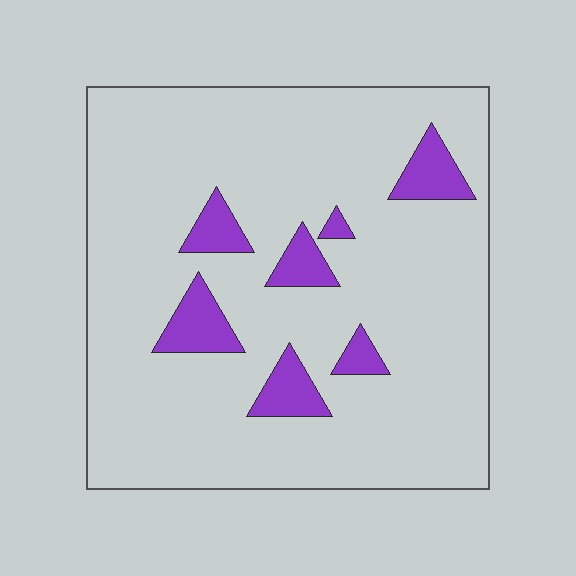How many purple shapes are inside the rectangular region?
7.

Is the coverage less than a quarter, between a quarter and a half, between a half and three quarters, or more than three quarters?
Less than a quarter.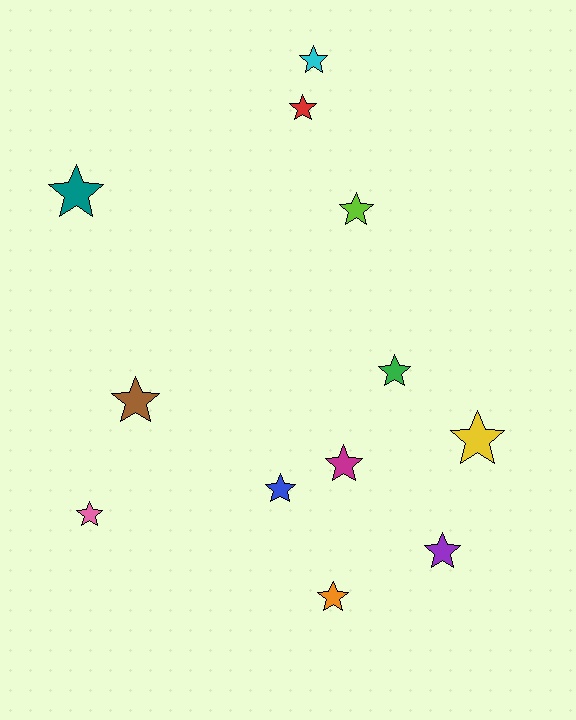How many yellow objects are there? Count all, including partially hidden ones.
There is 1 yellow object.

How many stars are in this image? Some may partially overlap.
There are 12 stars.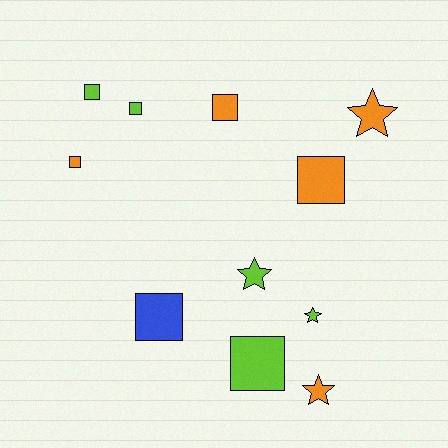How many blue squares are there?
There is 1 blue square.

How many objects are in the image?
There are 11 objects.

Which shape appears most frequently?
Square, with 7 objects.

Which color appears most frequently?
Lime, with 5 objects.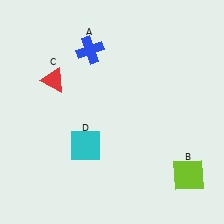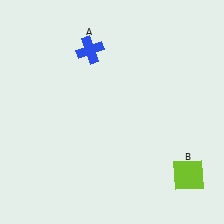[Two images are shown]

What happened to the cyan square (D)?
The cyan square (D) was removed in Image 2. It was in the bottom-left area of Image 1.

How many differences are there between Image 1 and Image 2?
There are 2 differences between the two images.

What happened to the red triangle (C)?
The red triangle (C) was removed in Image 2. It was in the top-left area of Image 1.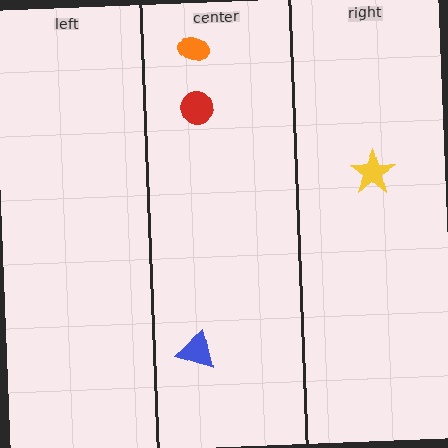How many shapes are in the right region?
1.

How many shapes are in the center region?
3.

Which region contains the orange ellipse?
The center region.